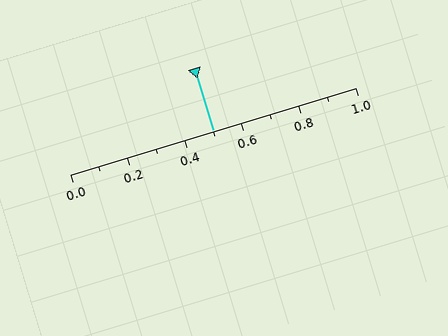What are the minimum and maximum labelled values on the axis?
The axis runs from 0.0 to 1.0.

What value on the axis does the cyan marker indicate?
The marker indicates approximately 0.5.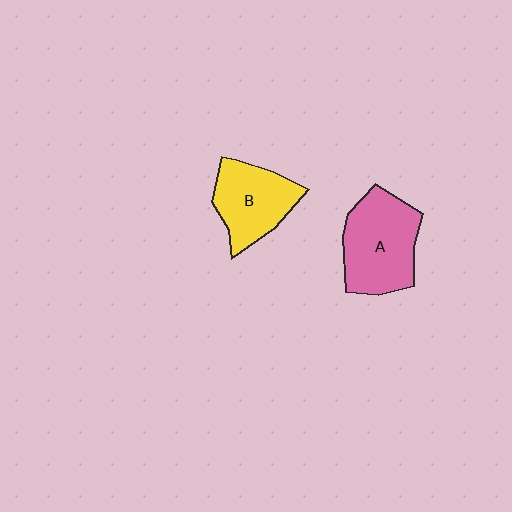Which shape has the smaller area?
Shape B (yellow).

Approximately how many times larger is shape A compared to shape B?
Approximately 1.2 times.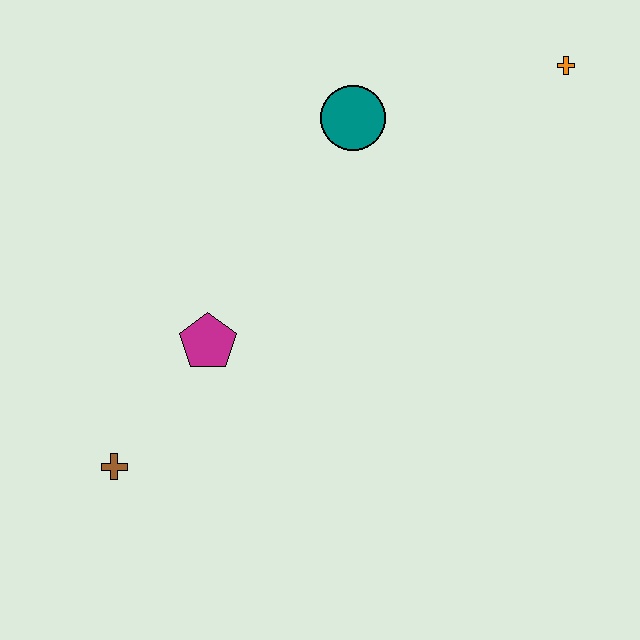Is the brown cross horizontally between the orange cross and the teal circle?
No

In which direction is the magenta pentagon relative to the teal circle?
The magenta pentagon is below the teal circle.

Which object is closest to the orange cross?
The teal circle is closest to the orange cross.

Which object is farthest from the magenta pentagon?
The orange cross is farthest from the magenta pentagon.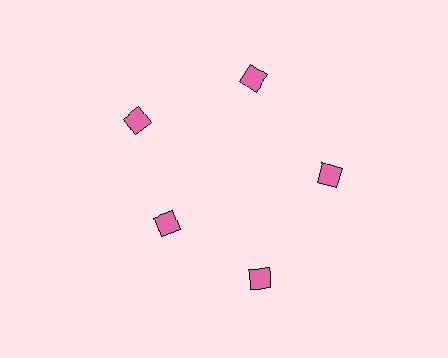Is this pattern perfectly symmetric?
No. The 5 pink diamonds are arranged in a ring, but one element near the 8 o'clock position is pulled inward toward the center, breaking the 5-fold rotational symmetry.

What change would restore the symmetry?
The symmetry would be restored by moving it outward, back onto the ring so that all 5 diamonds sit at equal angles and equal distance from the center.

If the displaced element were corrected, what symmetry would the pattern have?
It would have 5-fold rotational symmetry — the pattern would map onto itself every 72 degrees.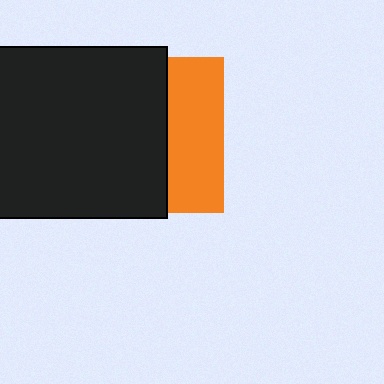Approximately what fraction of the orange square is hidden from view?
Roughly 64% of the orange square is hidden behind the black rectangle.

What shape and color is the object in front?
The object in front is a black rectangle.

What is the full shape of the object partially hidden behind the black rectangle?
The partially hidden object is an orange square.